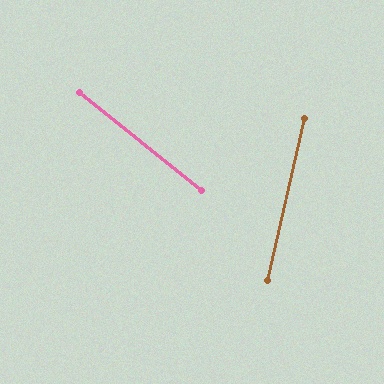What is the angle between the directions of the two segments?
Approximately 64 degrees.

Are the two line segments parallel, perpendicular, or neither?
Neither parallel nor perpendicular — they differ by about 64°.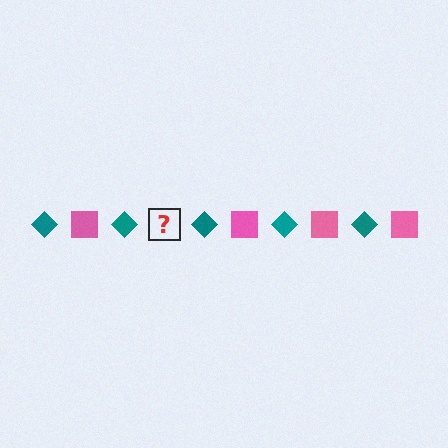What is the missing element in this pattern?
The missing element is a pink square.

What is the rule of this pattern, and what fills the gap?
The rule is that the pattern alternates between teal diamond and pink square. The gap should be filled with a pink square.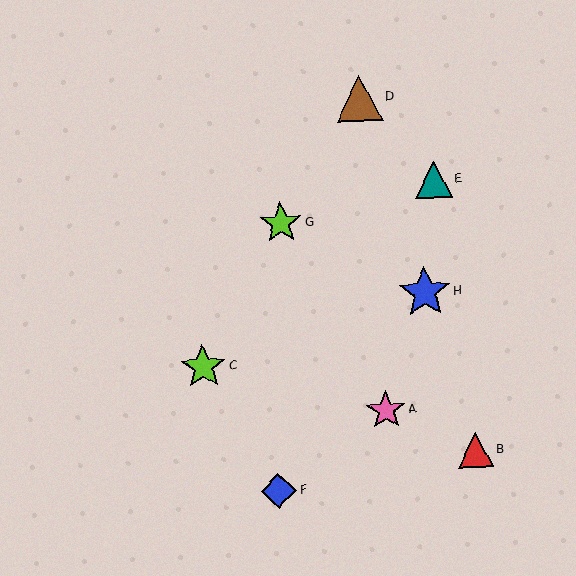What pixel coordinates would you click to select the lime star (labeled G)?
Click at (281, 223) to select the lime star G.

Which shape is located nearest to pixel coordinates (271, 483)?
The blue diamond (labeled F) at (279, 491) is nearest to that location.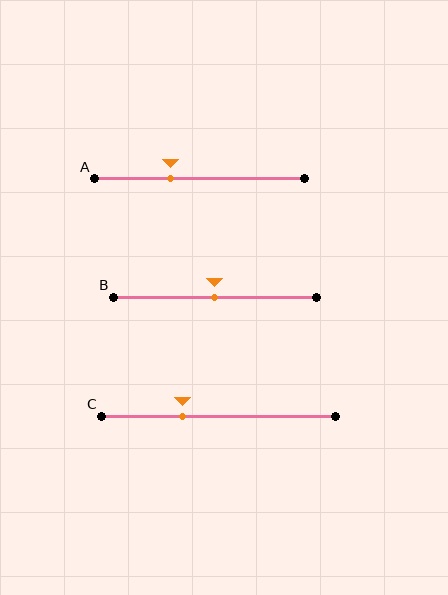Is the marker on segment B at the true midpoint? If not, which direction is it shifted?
Yes, the marker on segment B is at the true midpoint.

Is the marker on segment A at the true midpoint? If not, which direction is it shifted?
No, the marker on segment A is shifted to the left by about 14% of the segment length.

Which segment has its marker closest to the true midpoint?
Segment B has its marker closest to the true midpoint.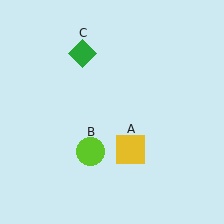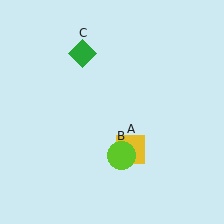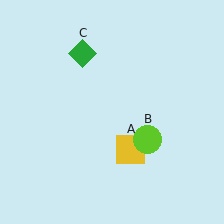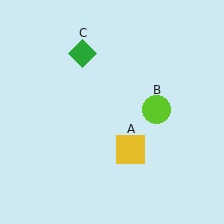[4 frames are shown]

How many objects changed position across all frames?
1 object changed position: lime circle (object B).